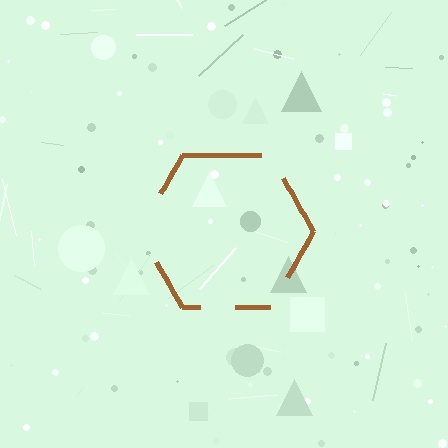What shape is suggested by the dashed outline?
The dashed outline suggests a hexagon.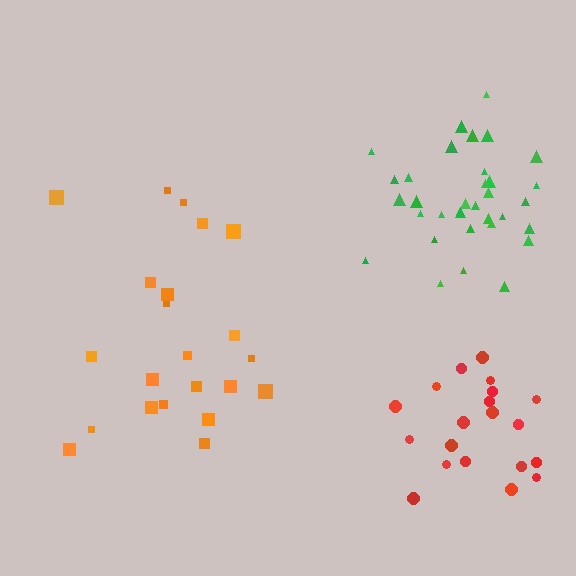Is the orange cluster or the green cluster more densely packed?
Green.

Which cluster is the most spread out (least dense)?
Orange.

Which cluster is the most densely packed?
Green.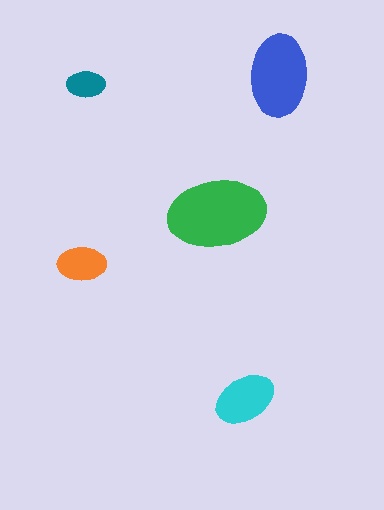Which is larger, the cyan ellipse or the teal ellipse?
The cyan one.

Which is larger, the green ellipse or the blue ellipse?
The green one.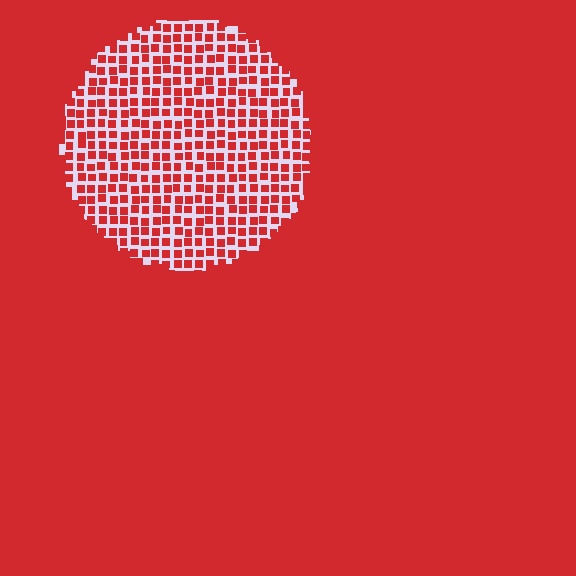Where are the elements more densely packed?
The elements are more densely packed outside the circle boundary.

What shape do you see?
I see a circle.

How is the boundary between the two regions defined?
The boundary is defined by a change in element density (approximately 2.8x ratio). All elements are the same color, size, and shape.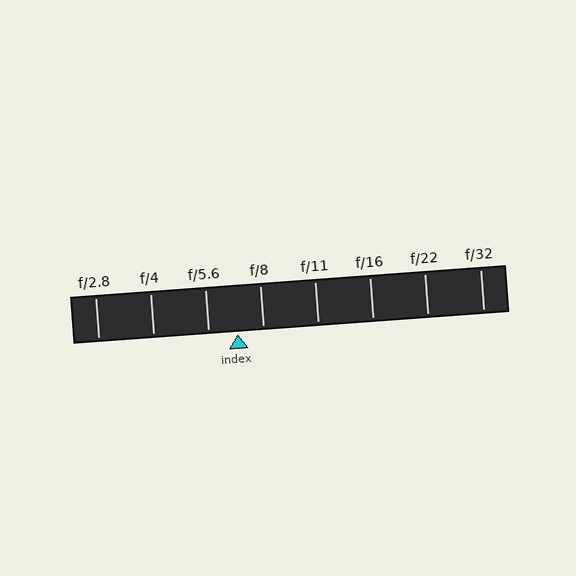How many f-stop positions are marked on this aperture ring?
There are 8 f-stop positions marked.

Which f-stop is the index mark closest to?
The index mark is closest to f/8.